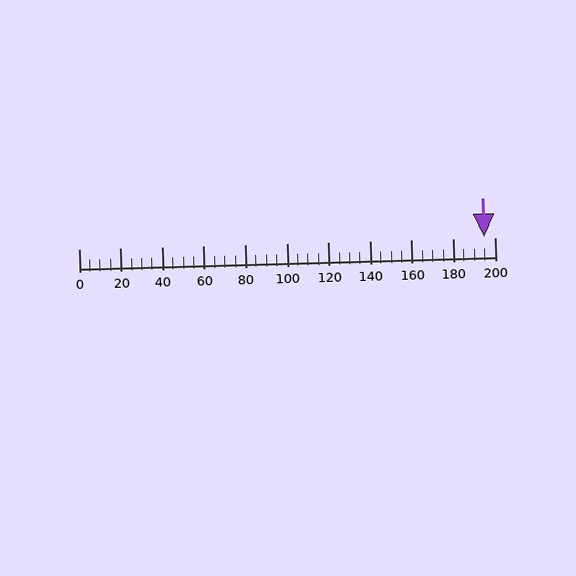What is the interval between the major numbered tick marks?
The major tick marks are spaced 20 units apart.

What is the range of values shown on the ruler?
The ruler shows values from 0 to 200.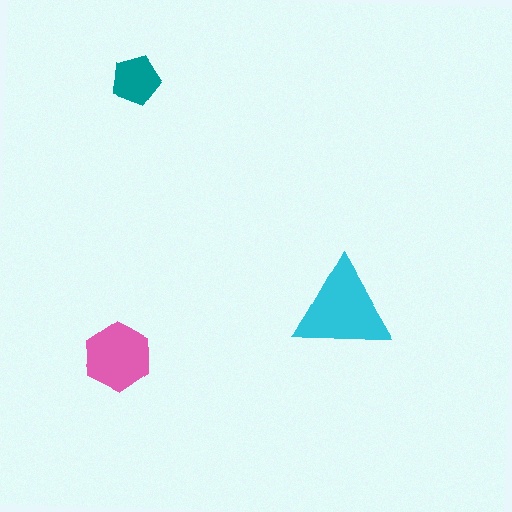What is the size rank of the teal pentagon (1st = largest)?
3rd.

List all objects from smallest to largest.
The teal pentagon, the pink hexagon, the cyan triangle.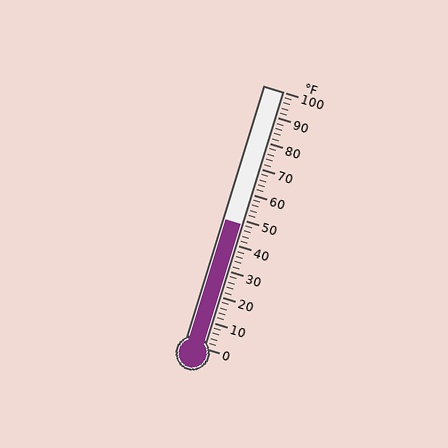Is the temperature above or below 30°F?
The temperature is above 30°F.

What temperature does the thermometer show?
The thermometer shows approximately 48°F.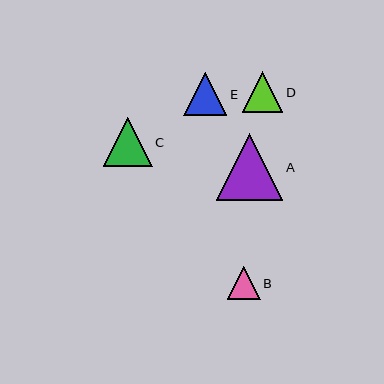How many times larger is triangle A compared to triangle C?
Triangle A is approximately 1.4 times the size of triangle C.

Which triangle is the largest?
Triangle A is the largest with a size of approximately 67 pixels.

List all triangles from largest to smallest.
From largest to smallest: A, C, E, D, B.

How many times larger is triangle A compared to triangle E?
Triangle A is approximately 1.5 times the size of triangle E.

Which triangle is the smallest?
Triangle B is the smallest with a size of approximately 33 pixels.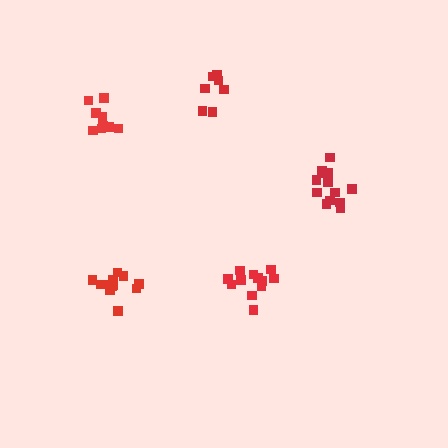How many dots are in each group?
Group 1: 12 dots, Group 2: 13 dots, Group 3: 10 dots, Group 4: 7 dots, Group 5: 12 dots (54 total).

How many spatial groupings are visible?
There are 5 spatial groupings.